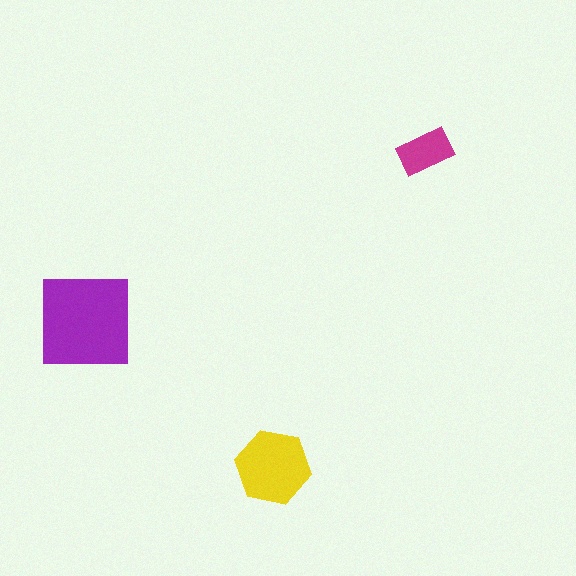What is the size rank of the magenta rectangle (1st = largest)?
3rd.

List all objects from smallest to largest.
The magenta rectangle, the yellow hexagon, the purple square.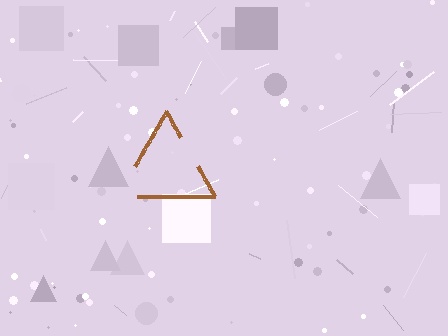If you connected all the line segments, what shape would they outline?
They would outline a triangle.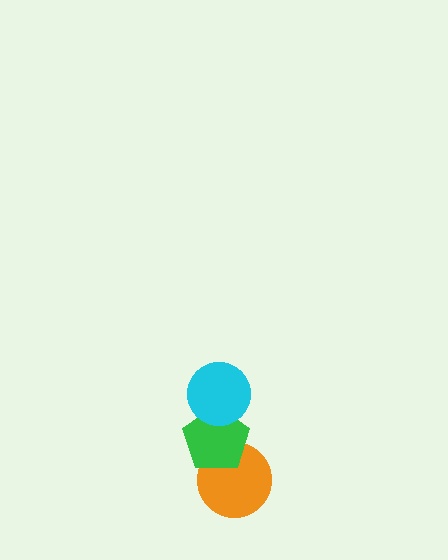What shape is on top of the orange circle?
The green pentagon is on top of the orange circle.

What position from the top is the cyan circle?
The cyan circle is 1st from the top.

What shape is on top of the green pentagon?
The cyan circle is on top of the green pentagon.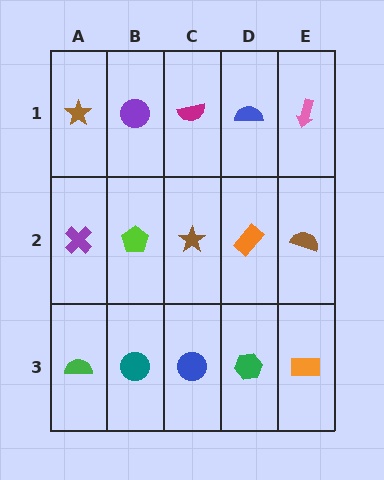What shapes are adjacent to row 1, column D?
An orange rectangle (row 2, column D), a magenta semicircle (row 1, column C), a pink arrow (row 1, column E).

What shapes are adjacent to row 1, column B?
A lime pentagon (row 2, column B), a brown star (row 1, column A), a magenta semicircle (row 1, column C).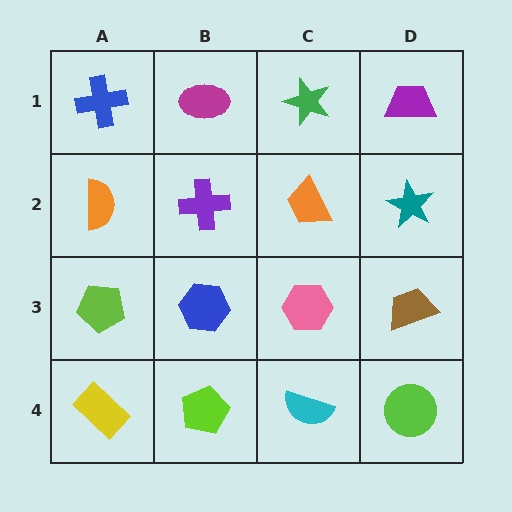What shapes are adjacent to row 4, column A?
A lime pentagon (row 3, column A), a lime pentagon (row 4, column B).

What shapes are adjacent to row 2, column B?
A magenta ellipse (row 1, column B), a blue hexagon (row 3, column B), an orange semicircle (row 2, column A), an orange trapezoid (row 2, column C).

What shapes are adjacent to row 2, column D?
A purple trapezoid (row 1, column D), a brown trapezoid (row 3, column D), an orange trapezoid (row 2, column C).